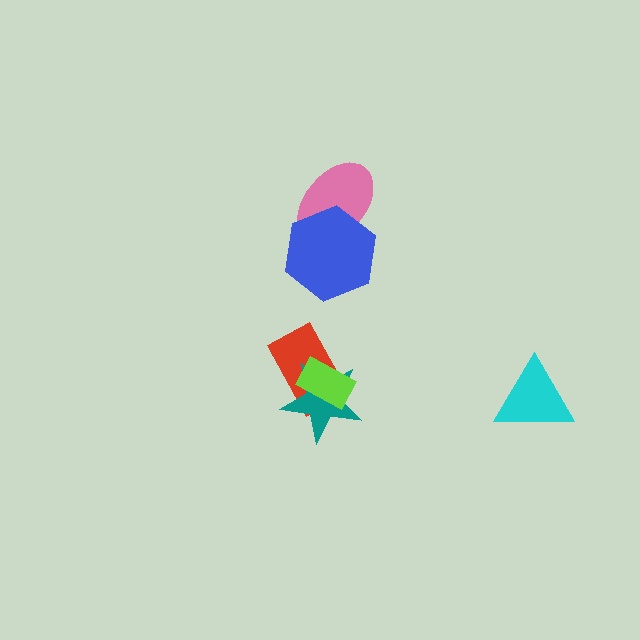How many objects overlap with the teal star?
2 objects overlap with the teal star.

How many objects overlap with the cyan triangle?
0 objects overlap with the cyan triangle.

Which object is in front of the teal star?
The lime rectangle is in front of the teal star.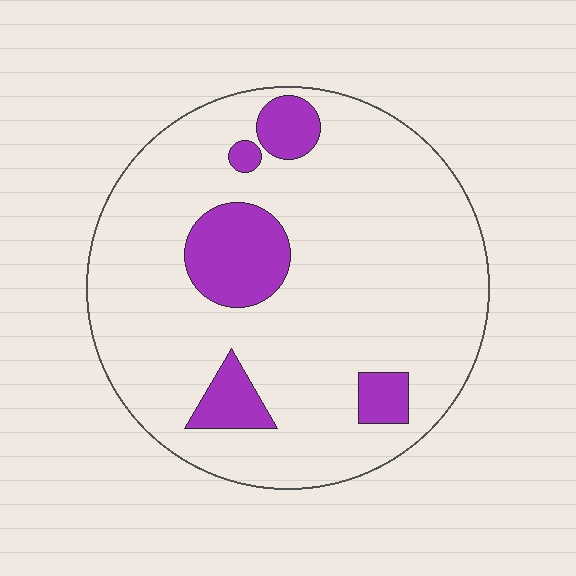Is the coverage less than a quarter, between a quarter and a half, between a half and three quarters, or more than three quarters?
Less than a quarter.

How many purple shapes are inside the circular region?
5.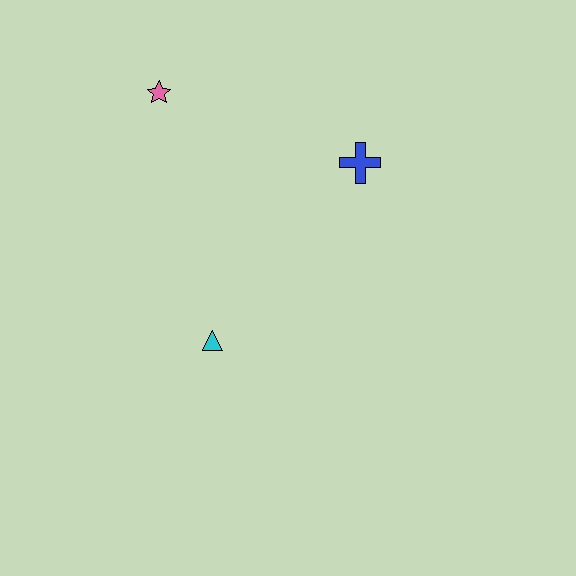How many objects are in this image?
There are 3 objects.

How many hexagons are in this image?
There are no hexagons.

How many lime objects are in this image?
There are no lime objects.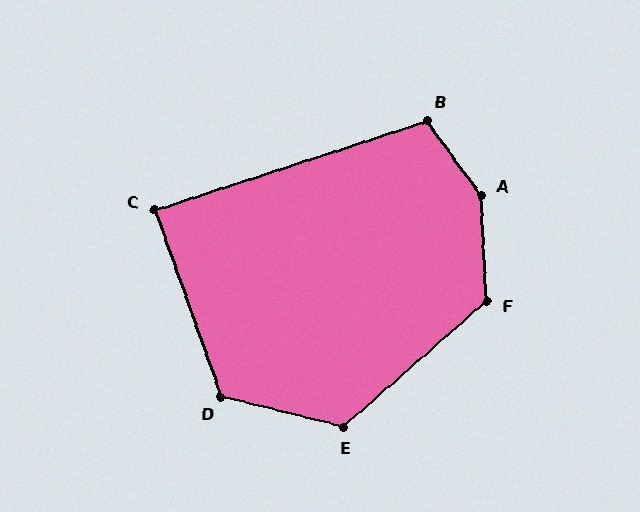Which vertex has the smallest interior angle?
C, at approximately 89 degrees.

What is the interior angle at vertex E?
Approximately 125 degrees (obtuse).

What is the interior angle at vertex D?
Approximately 123 degrees (obtuse).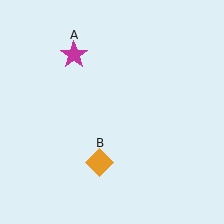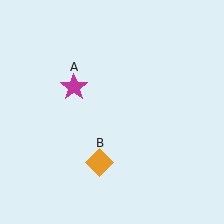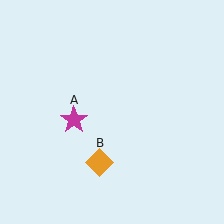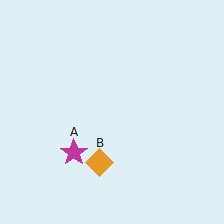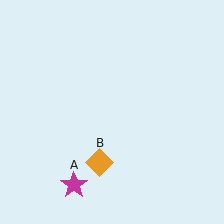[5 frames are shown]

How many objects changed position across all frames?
1 object changed position: magenta star (object A).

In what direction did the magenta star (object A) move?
The magenta star (object A) moved down.